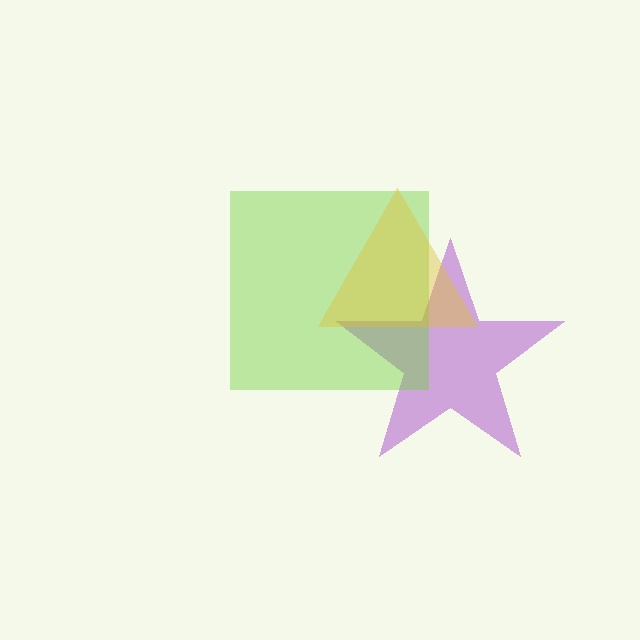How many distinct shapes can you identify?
There are 3 distinct shapes: a purple star, a lime square, a yellow triangle.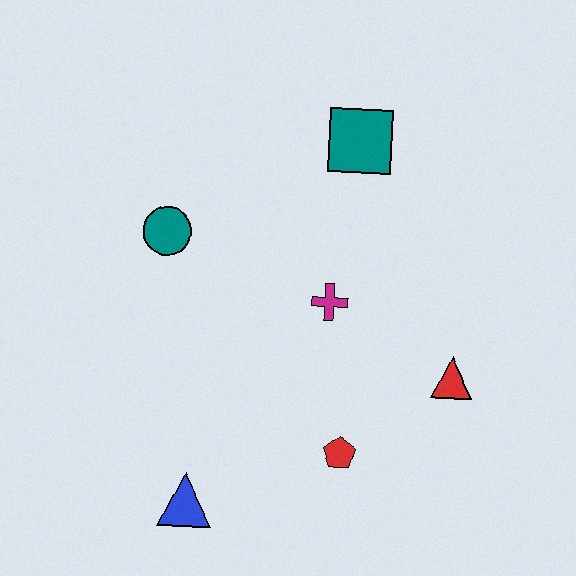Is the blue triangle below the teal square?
Yes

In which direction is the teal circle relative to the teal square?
The teal circle is to the left of the teal square.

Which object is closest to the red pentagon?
The red triangle is closest to the red pentagon.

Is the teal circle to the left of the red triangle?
Yes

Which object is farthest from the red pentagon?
The teal square is farthest from the red pentagon.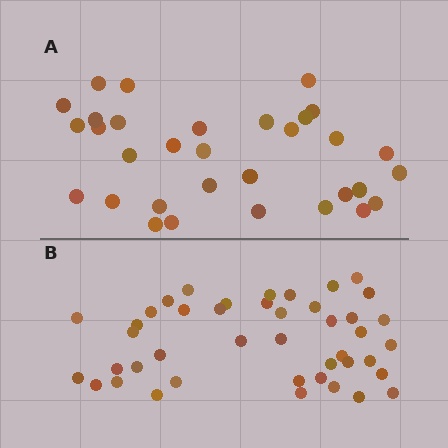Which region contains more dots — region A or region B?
Region B (the bottom region) has more dots.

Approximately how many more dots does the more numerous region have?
Region B has roughly 12 or so more dots than region A.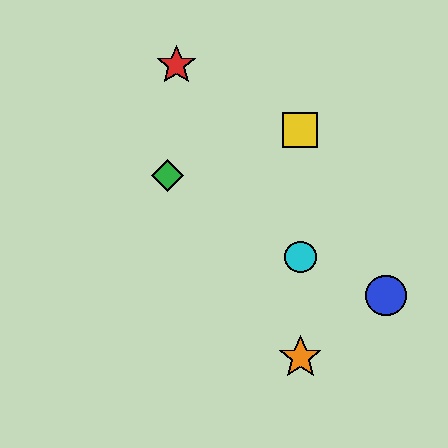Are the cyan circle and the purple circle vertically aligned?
Yes, both are at x≈300.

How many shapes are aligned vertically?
4 shapes (the yellow square, the purple circle, the orange star, the cyan circle) are aligned vertically.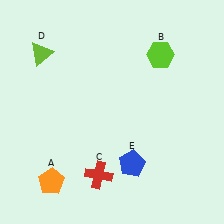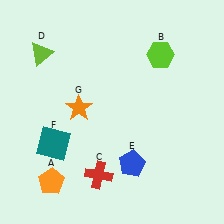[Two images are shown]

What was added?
A teal square (F), an orange star (G) were added in Image 2.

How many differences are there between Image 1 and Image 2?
There are 2 differences between the two images.